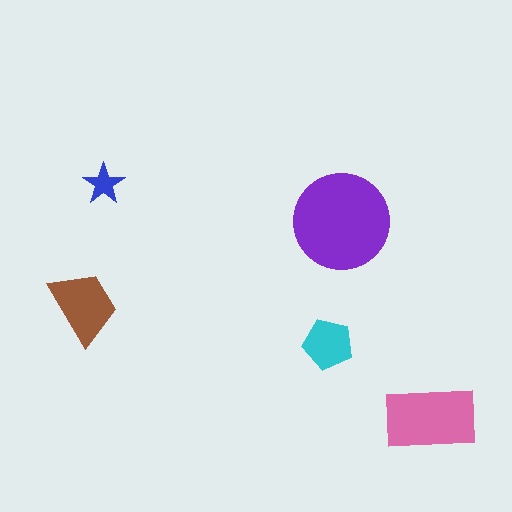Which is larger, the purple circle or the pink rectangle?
The purple circle.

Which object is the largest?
The purple circle.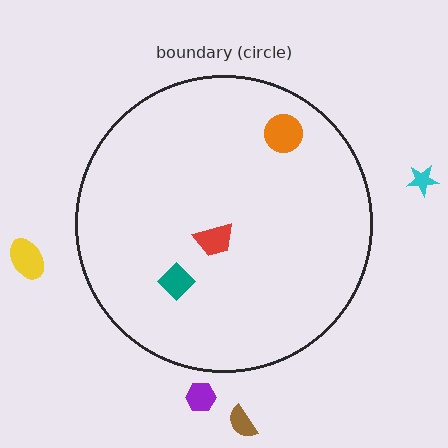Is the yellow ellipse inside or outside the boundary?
Outside.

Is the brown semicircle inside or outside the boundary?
Outside.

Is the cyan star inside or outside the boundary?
Outside.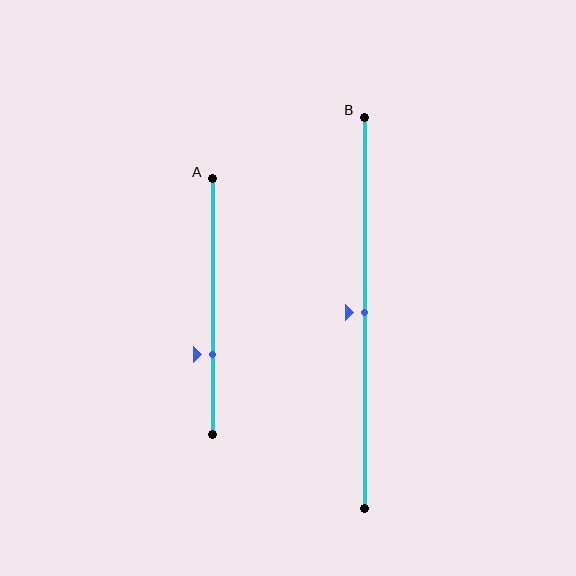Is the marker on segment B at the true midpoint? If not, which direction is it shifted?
Yes, the marker on segment B is at the true midpoint.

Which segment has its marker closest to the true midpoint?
Segment B has its marker closest to the true midpoint.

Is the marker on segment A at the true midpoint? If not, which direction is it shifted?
No, the marker on segment A is shifted downward by about 19% of the segment length.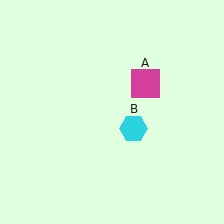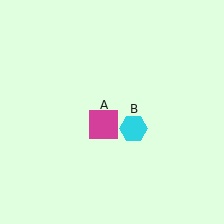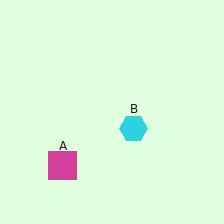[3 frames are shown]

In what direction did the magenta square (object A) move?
The magenta square (object A) moved down and to the left.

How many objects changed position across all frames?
1 object changed position: magenta square (object A).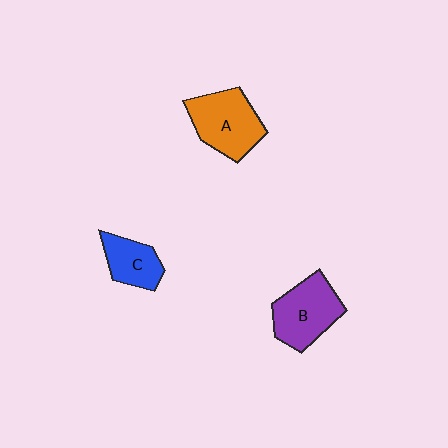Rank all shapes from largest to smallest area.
From largest to smallest: A (orange), B (purple), C (blue).